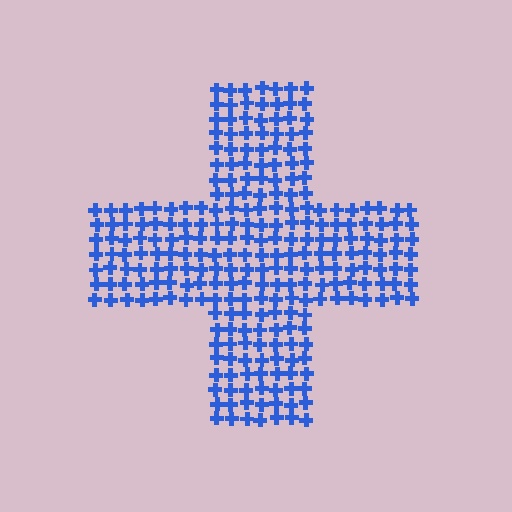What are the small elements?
The small elements are crosses.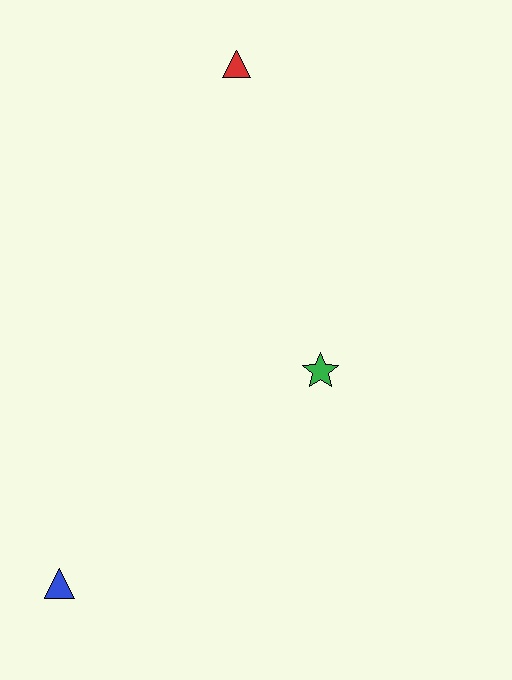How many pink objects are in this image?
There are no pink objects.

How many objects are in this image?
There are 3 objects.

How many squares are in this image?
There are no squares.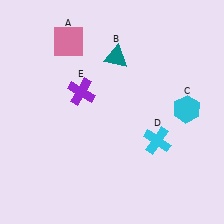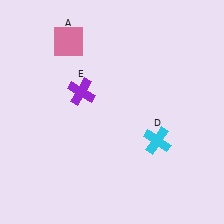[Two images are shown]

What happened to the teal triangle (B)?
The teal triangle (B) was removed in Image 2. It was in the top-right area of Image 1.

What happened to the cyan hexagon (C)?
The cyan hexagon (C) was removed in Image 2. It was in the top-right area of Image 1.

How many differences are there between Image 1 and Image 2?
There are 2 differences between the two images.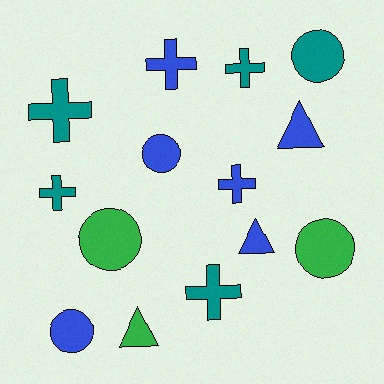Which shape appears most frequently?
Cross, with 6 objects.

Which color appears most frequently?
Blue, with 6 objects.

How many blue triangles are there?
There are 2 blue triangles.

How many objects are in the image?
There are 14 objects.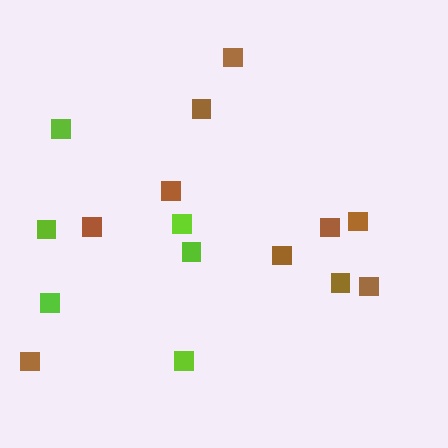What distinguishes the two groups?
There are 2 groups: one group of brown squares (10) and one group of lime squares (6).